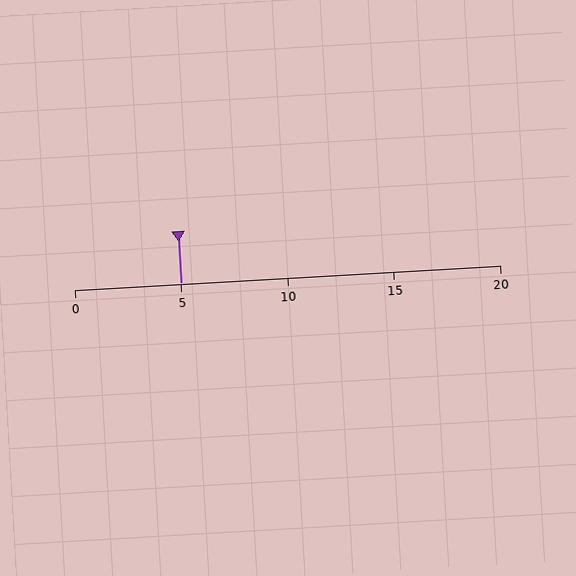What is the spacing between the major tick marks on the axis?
The major ticks are spaced 5 apart.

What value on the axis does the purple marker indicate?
The marker indicates approximately 5.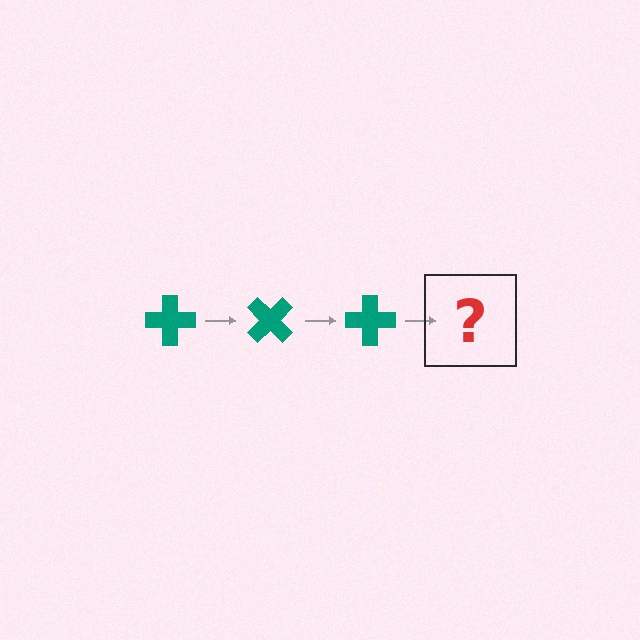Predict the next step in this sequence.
The next step is a teal cross rotated 135 degrees.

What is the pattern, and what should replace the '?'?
The pattern is that the cross rotates 45 degrees each step. The '?' should be a teal cross rotated 135 degrees.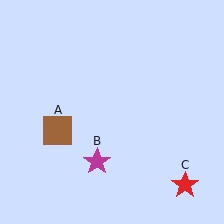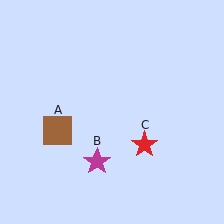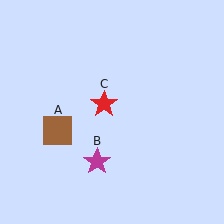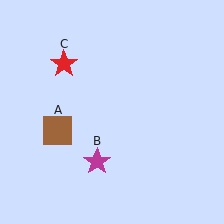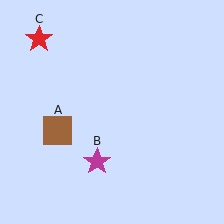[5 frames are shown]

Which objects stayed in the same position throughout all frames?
Brown square (object A) and magenta star (object B) remained stationary.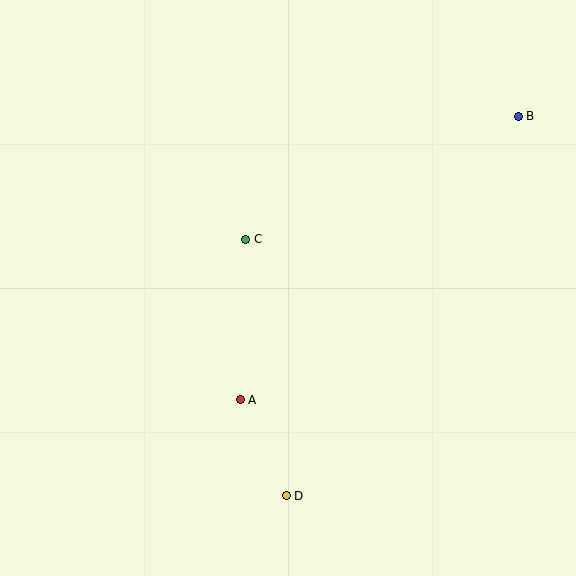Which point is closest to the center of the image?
Point C at (246, 239) is closest to the center.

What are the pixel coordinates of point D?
Point D is at (286, 496).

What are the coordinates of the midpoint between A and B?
The midpoint between A and B is at (379, 258).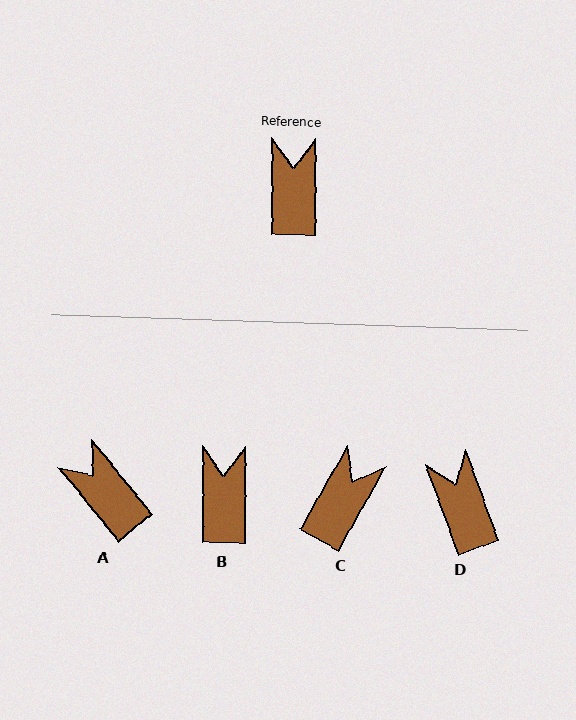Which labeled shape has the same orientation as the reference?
B.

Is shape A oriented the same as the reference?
No, it is off by about 39 degrees.